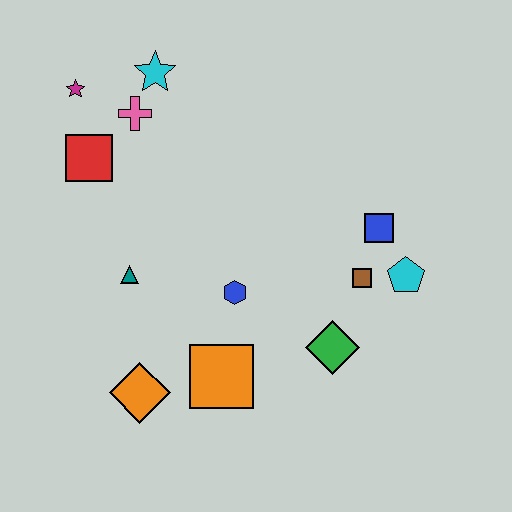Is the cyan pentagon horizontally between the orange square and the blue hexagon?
No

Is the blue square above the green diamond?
Yes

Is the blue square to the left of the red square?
No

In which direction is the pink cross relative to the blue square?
The pink cross is to the left of the blue square.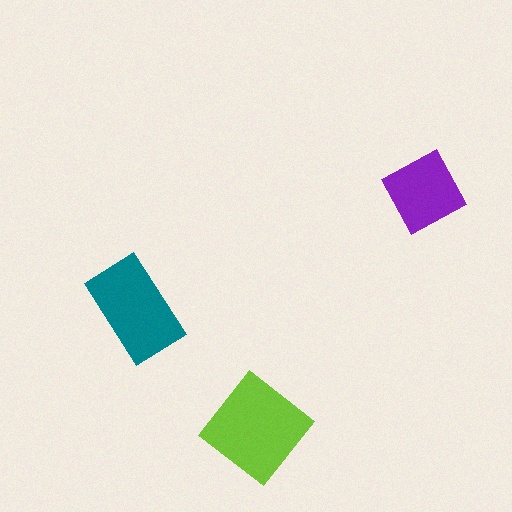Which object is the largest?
The lime diamond.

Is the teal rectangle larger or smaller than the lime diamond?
Smaller.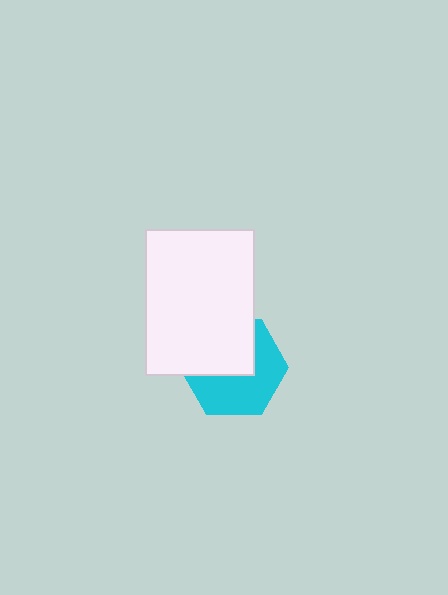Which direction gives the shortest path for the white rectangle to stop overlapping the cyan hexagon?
Moving up gives the shortest separation.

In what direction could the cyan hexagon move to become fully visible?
The cyan hexagon could move down. That would shift it out from behind the white rectangle entirely.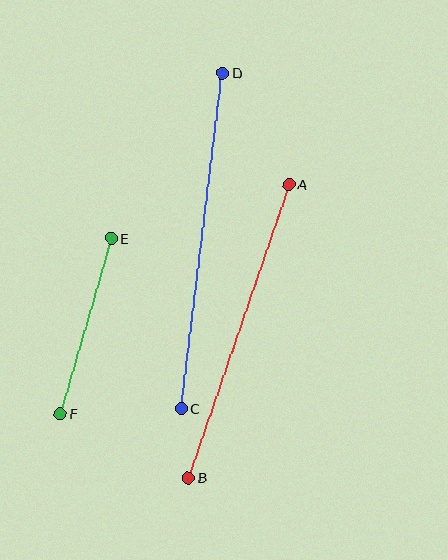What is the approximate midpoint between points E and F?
The midpoint is at approximately (86, 326) pixels.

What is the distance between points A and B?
The distance is approximately 310 pixels.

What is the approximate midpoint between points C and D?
The midpoint is at approximately (202, 241) pixels.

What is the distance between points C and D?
The distance is approximately 338 pixels.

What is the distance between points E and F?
The distance is approximately 183 pixels.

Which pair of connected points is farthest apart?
Points C and D are farthest apart.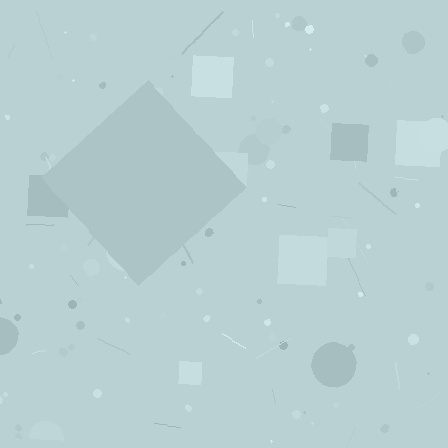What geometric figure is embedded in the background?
A diamond is embedded in the background.